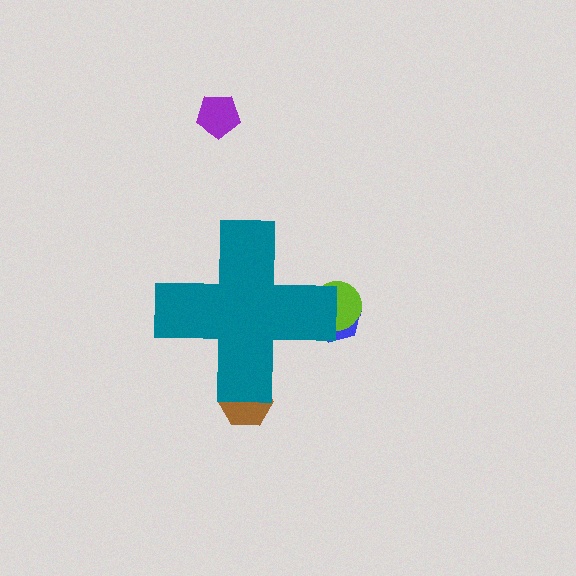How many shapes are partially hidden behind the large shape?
3 shapes are partially hidden.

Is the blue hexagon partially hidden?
Yes, the blue hexagon is partially hidden behind the teal cross.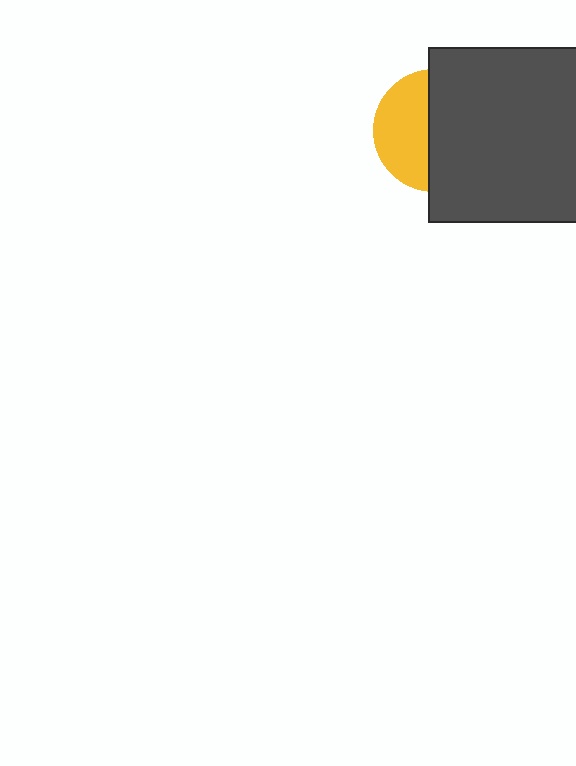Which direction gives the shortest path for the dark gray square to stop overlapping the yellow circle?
Moving right gives the shortest separation.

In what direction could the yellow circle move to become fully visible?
The yellow circle could move left. That would shift it out from behind the dark gray square entirely.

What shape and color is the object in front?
The object in front is a dark gray square.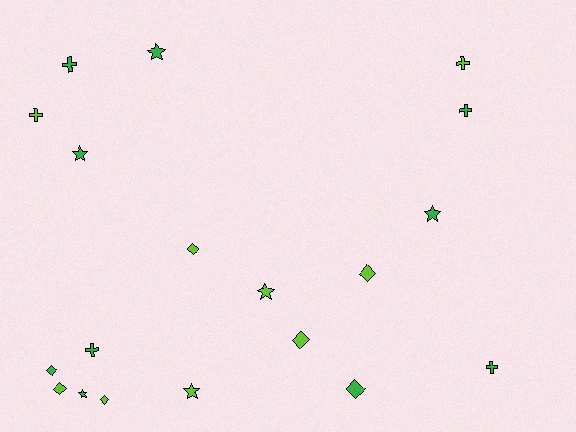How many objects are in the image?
There are 19 objects.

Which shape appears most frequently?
Diamond, with 7 objects.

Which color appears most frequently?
Green, with 10 objects.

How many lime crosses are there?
There are 2 lime crosses.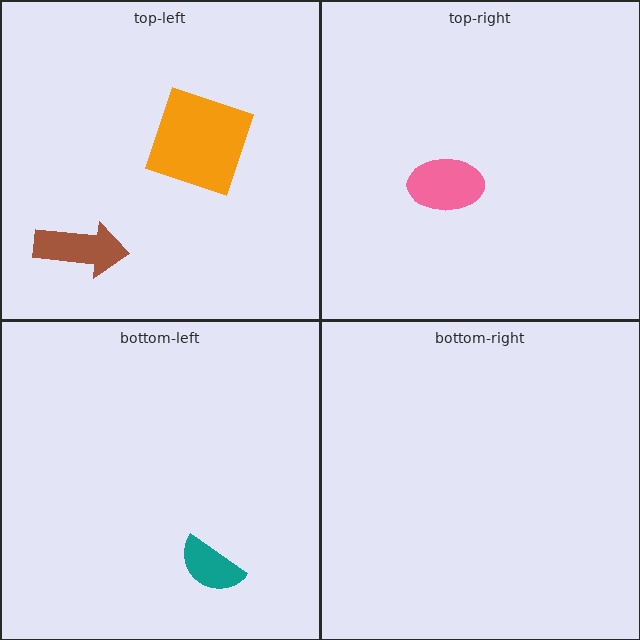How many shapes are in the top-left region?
2.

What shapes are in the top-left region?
The orange square, the brown arrow.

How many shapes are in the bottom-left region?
1.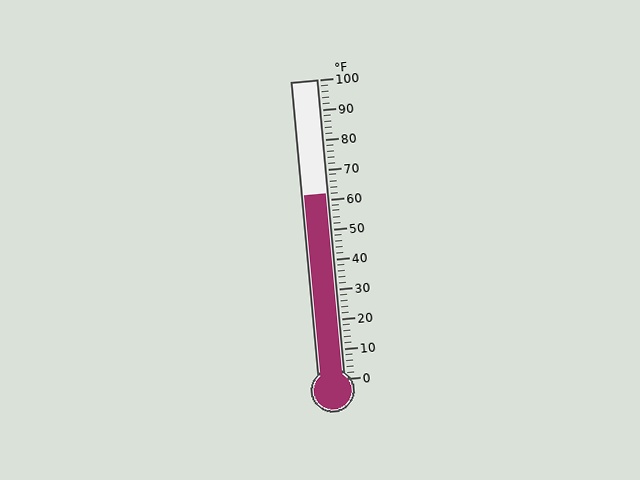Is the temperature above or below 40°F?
The temperature is above 40°F.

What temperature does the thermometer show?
The thermometer shows approximately 62°F.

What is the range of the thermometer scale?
The thermometer scale ranges from 0°F to 100°F.